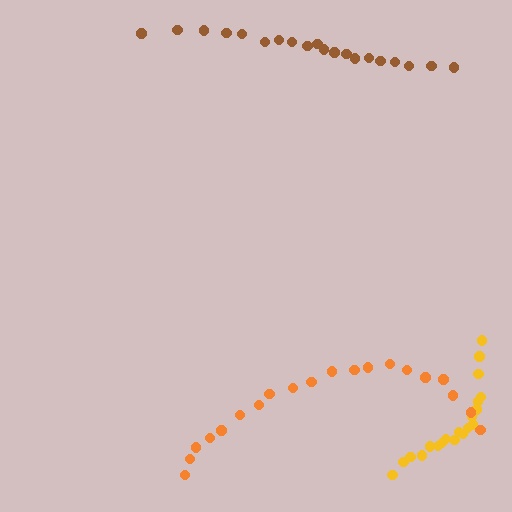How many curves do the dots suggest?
There are 3 distinct paths.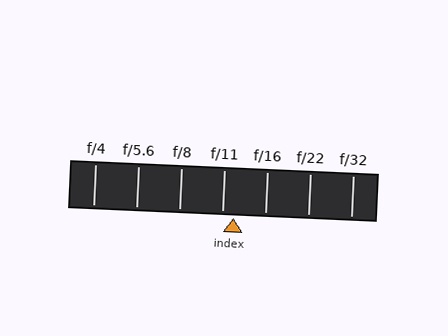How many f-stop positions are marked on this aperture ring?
There are 7 f-stop positions marked.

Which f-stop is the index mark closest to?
The index mark is closest to f/11.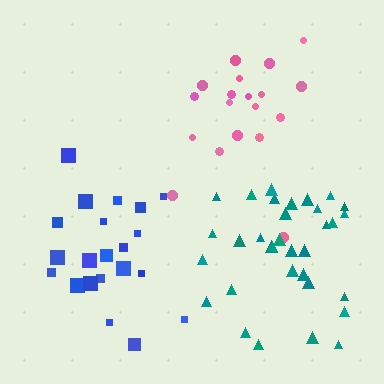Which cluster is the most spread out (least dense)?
Blue.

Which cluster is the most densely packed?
Teal.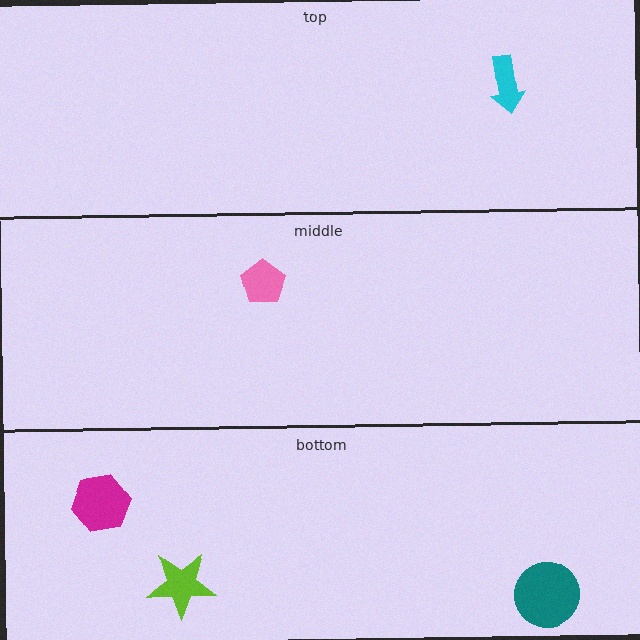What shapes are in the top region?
The cyan arrow.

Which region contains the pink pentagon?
The middle region.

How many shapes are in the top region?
1.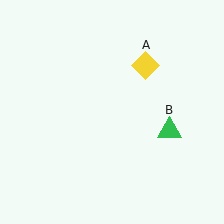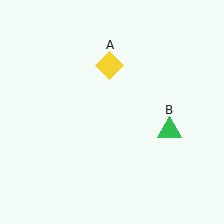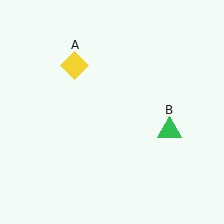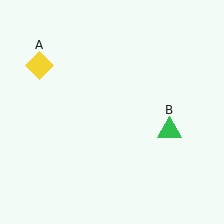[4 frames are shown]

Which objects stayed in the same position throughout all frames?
Green triangle (object B) remained stationary.